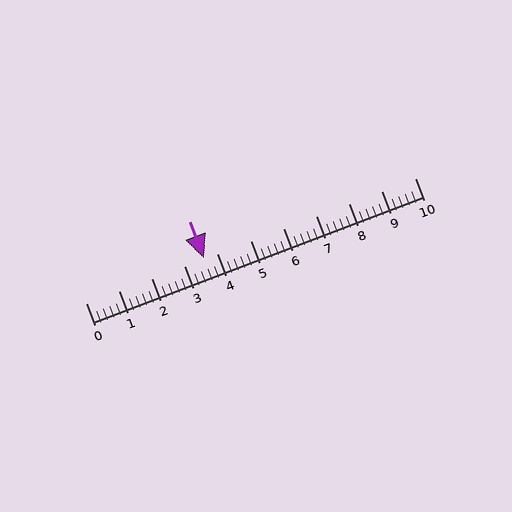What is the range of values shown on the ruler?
The ruler shows values from 0 to 10.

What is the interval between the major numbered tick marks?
The major tick marks are spaced 1 units apart.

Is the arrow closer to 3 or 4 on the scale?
The arrow is closer to 4.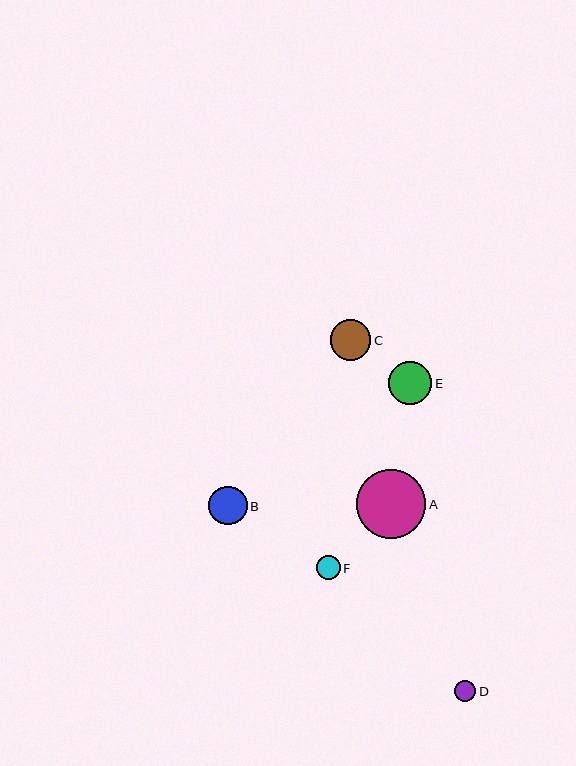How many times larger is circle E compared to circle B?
Circle E is approximately 1.1 times the size of circle B.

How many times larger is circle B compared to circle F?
Circle B is approximately 1.6 times the size of circle F.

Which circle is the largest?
Circle A is the largest with a size of approximately 69 pixels.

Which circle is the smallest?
Circle D is the smallest with a size of approximately 21 pixels.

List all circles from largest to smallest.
From largest to smallest: A, E, C, B, F, D.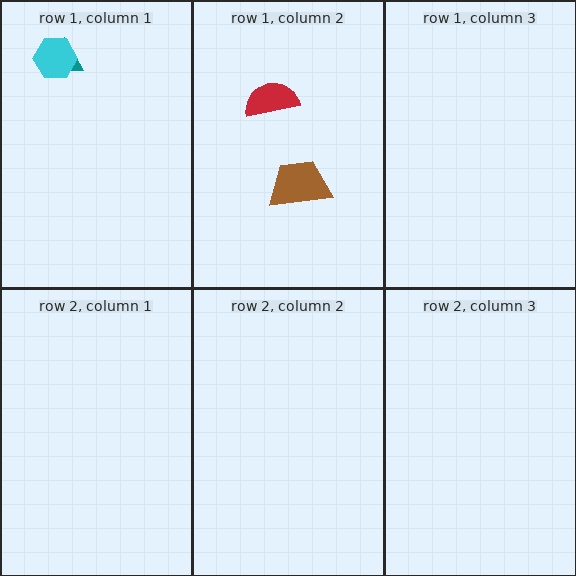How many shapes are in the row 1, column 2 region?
2.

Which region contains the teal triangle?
The row 1, column 1 region.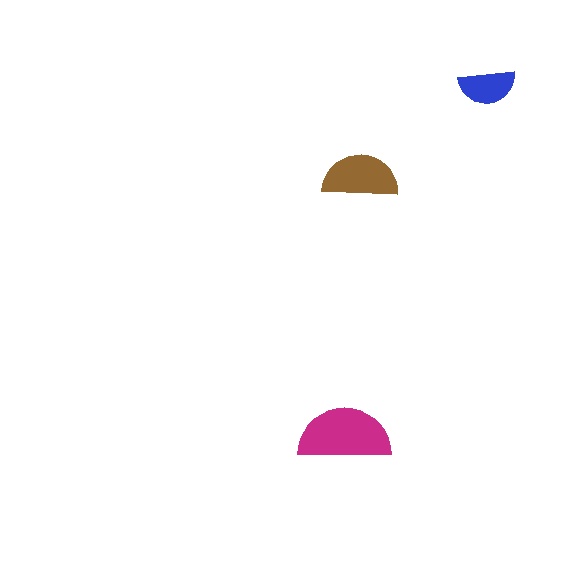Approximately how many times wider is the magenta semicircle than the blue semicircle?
About 1.5 times wider.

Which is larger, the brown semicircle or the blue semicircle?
The brown one.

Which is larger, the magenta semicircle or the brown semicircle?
The magenta one.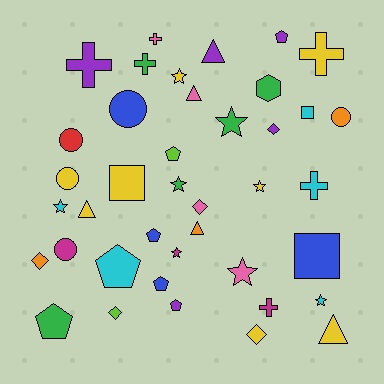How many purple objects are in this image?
There are 5 purple objects.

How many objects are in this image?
There are 40 objects.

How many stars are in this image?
There are 8 stars.